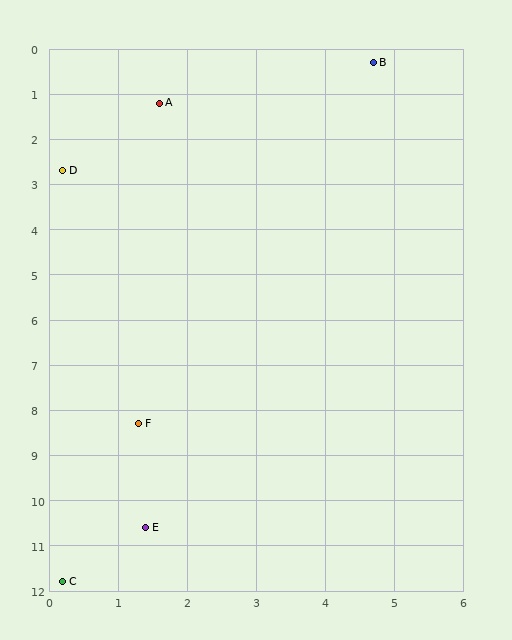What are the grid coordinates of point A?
Point A is at approximately (1.6, 1.2).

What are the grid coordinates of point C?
Point C is at approximately (0.2, 11.8).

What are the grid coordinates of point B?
Point B is at approximately (4.7, 0.3).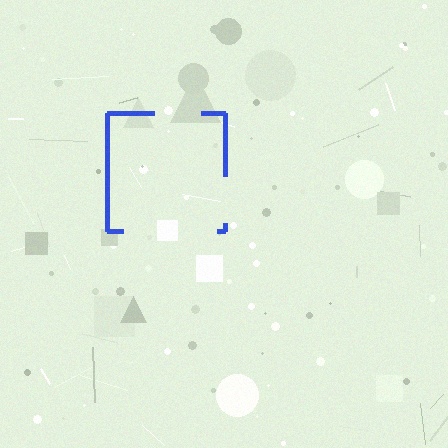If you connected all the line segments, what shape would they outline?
They would outline a square.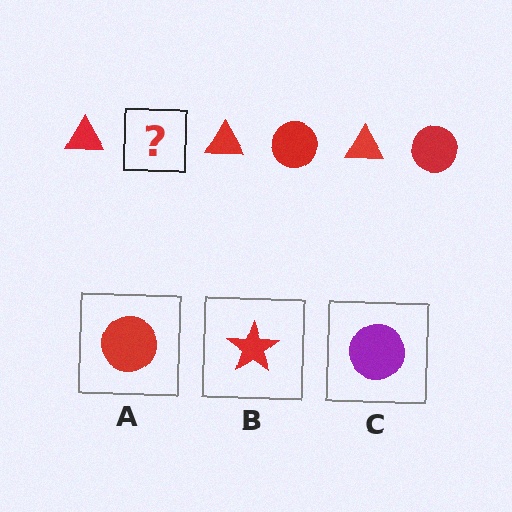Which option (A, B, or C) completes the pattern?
A.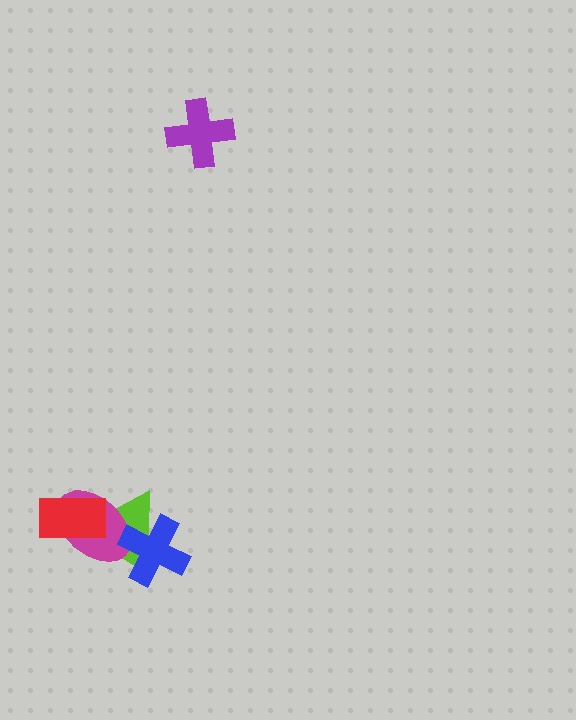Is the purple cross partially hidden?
No, no other shape covers it.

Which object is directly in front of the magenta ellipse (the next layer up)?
The red rectangle is directly in front of the magenta ellipse.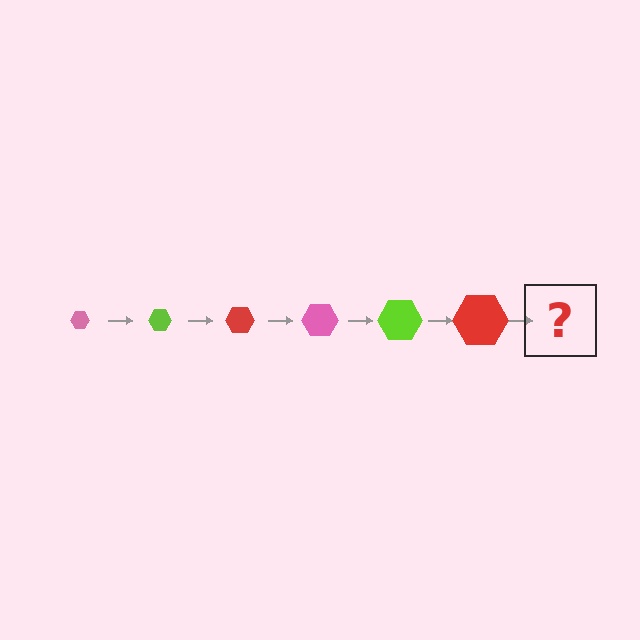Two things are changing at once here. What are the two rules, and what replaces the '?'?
The two rules are that the hexagon grows larger each step and the color cycles through pink, lime, and red. The '?' should be a pink hexagon, larger than the previous one.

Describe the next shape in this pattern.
It should be a pink hexagon, larger than the previous one.